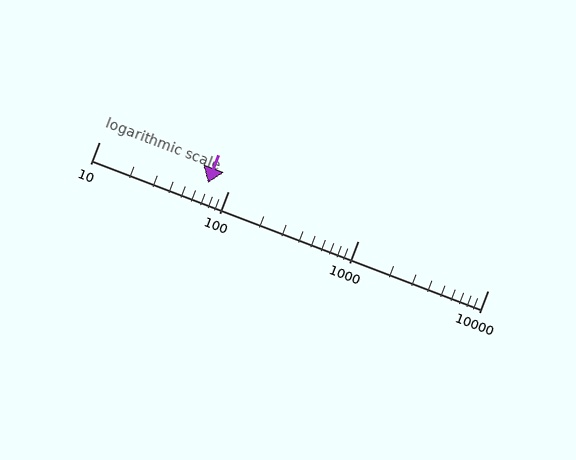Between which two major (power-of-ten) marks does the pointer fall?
The pointer is between 10 and 100.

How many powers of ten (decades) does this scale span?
The scale spans 3 decades, from 10 to 10000.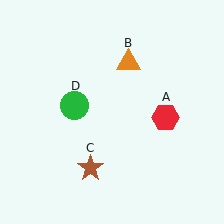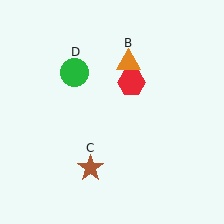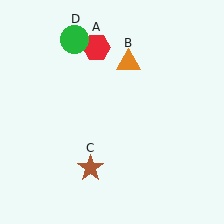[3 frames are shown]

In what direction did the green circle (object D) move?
The green circle (object D) moved up.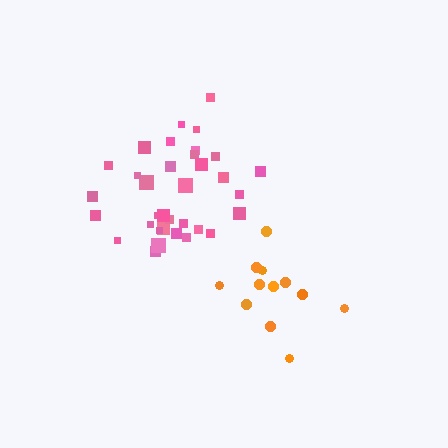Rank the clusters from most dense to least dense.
pink, orange.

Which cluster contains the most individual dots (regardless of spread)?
Pink (35).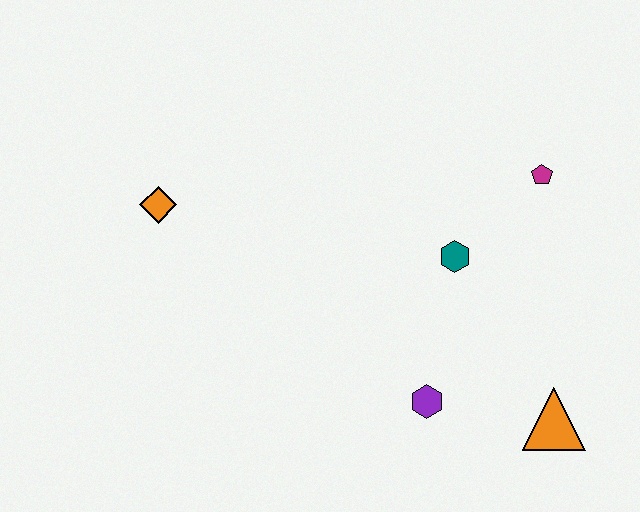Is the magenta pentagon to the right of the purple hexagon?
Yes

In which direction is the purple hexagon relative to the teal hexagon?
The purple hexagon is below the teal hexagon.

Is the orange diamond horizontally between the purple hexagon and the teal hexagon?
No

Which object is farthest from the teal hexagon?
The orange diamond is farthest from the teal hexagon.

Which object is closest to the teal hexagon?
The magenta pentagon is closest to the teal hexagon.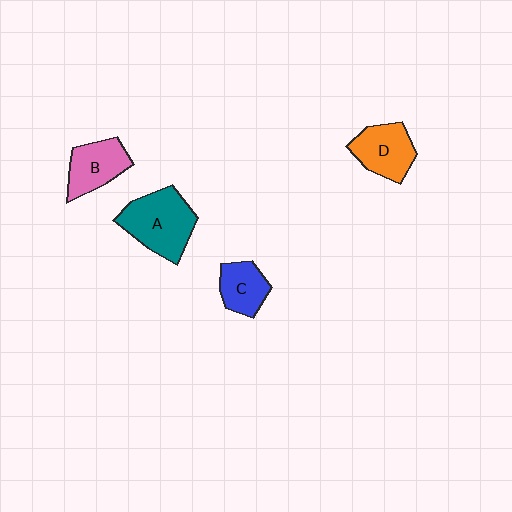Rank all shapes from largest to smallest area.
From largest to smallest: A (teal), D (orange), B (pink), C (blue).